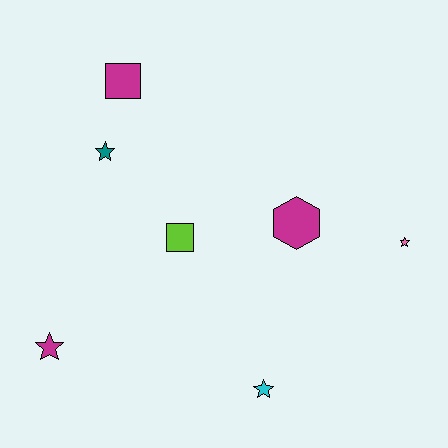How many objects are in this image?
There are 7 objects.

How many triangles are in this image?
There are no triangles.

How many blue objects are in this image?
There are no blue objects.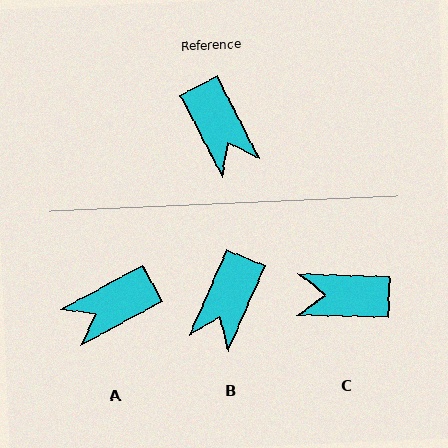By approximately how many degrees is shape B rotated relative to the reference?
Approximately 50 degrees clockwise.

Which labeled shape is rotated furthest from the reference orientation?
C, about 119 degrees away.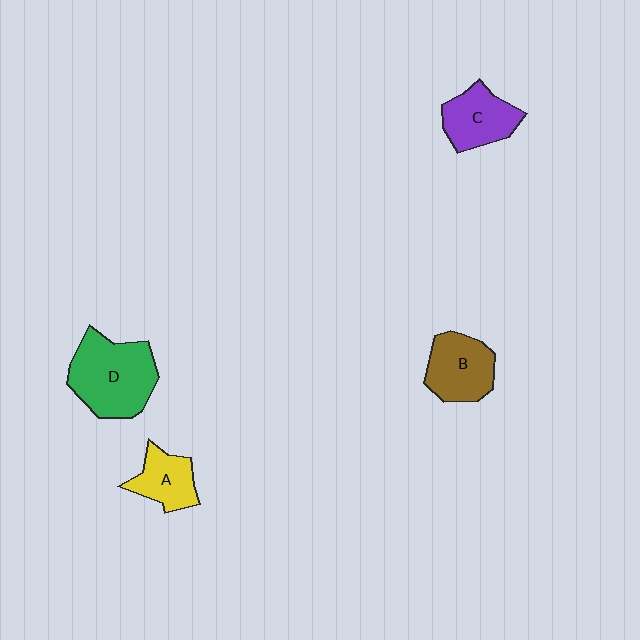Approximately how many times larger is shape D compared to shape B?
Approximately 1.5 times.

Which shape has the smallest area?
Shape A (yellow).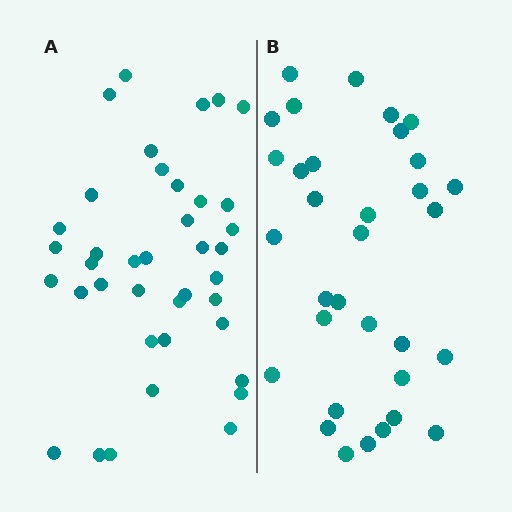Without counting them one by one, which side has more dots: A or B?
Region A (the left region) has more dots.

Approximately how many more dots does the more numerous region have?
Region A has about 6 more dots than region B.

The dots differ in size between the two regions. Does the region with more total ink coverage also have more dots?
No. Region B has more total ink coverage because its dots are larger, but region A actually contains more individual dots. Total area can be misleading — the number of items is what matters here.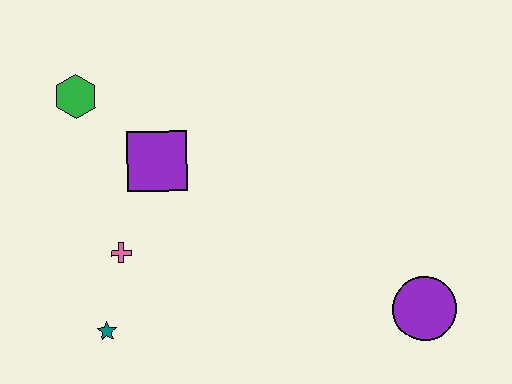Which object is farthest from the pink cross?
The purple circle is farthest from the pink cross.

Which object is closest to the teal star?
The pink cross is closest to the teal star.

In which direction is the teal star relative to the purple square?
The teal star is below the purple square.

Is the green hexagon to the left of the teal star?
Yes